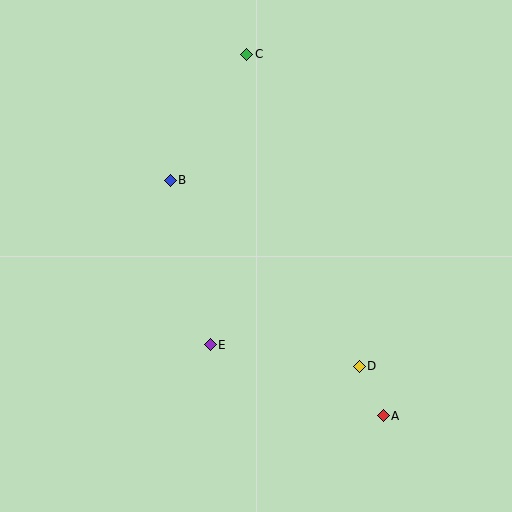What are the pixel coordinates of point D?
Point D is at (359, 366).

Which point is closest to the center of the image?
Point E at (210, 345) is closest to the center.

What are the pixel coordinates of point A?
Point A is at (383, 416).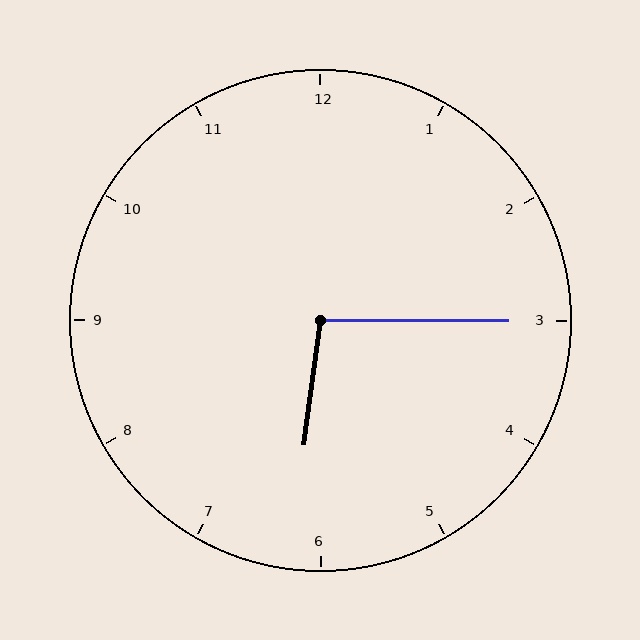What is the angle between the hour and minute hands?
Approximately 98 degrees.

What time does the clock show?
6:15.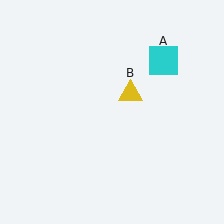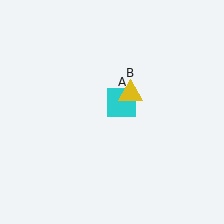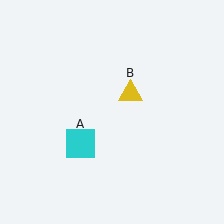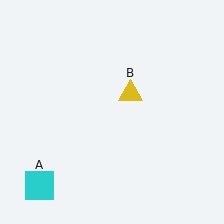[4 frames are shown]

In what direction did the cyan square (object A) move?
The cyan square (object A) moved down and to the left.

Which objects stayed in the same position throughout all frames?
Yellow triangle (object B) remained stationary.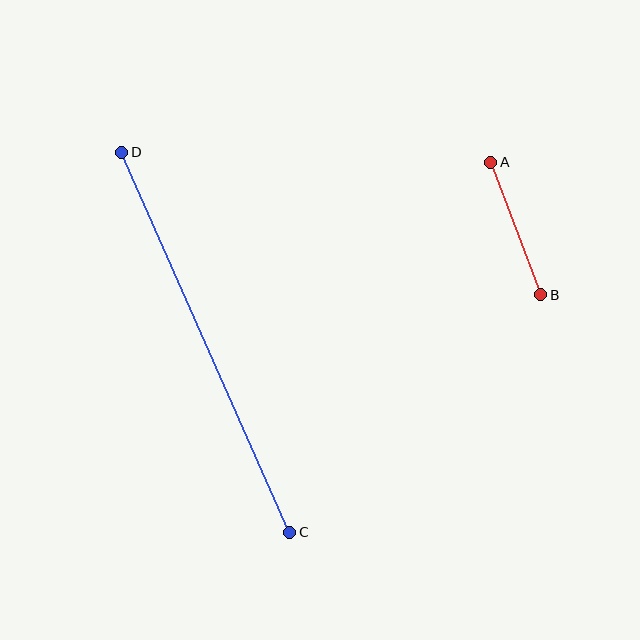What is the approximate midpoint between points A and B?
The midpoint is at approximately (516, 229) pixels.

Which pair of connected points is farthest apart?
Points C and D are farthest apart.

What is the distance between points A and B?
The distance is approximately 141 pixels.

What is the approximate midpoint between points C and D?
The midpoint is at approximately (206, 342) pixels.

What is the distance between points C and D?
The distance is approximately 415 pixels.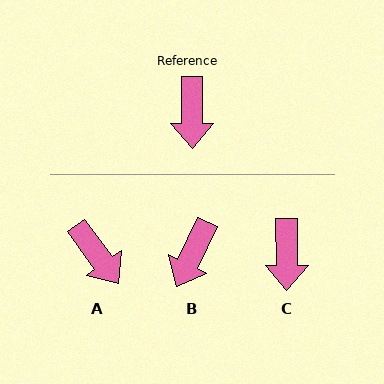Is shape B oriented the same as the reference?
No, it is off by about 26 degrees.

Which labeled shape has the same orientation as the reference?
C.